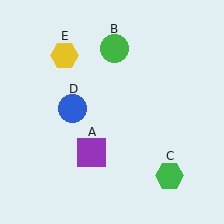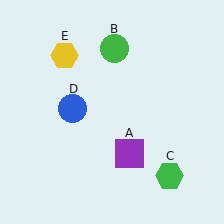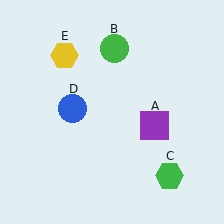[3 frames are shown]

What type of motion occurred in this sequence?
The purple square (object A) rotated counterclockwise around the center of the scene.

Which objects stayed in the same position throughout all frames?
Green circle (object B) and green hexagon (object C) and blue circle (object D) and yellow hexagon (object E) remained stationary.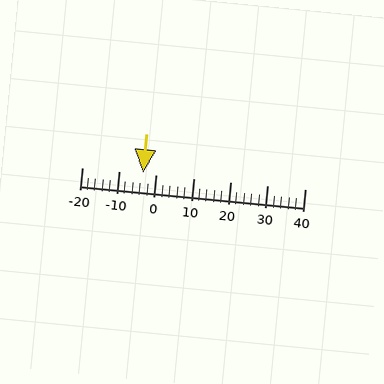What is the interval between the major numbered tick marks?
The major tick marks are spaced 10 units apart.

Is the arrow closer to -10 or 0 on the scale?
The arrow is closer to 0.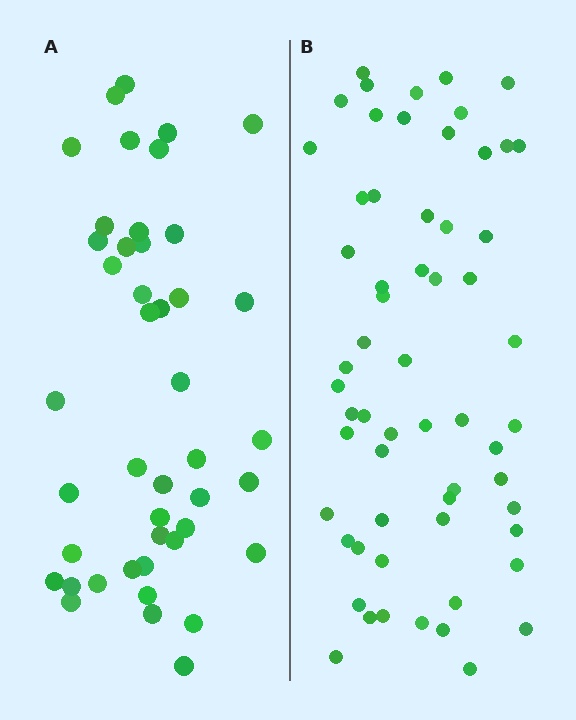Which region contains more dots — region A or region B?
Region B (the right region) has more dots.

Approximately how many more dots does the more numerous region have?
Region B has approximately 15 more dots than region A.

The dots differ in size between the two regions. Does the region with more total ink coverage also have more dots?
No. Region A has more total ink coverage because its dots are larger, but region B actually contains more individual dots. Total area can be misleading — the number of items is what matters here.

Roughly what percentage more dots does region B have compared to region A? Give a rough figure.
About 35% more.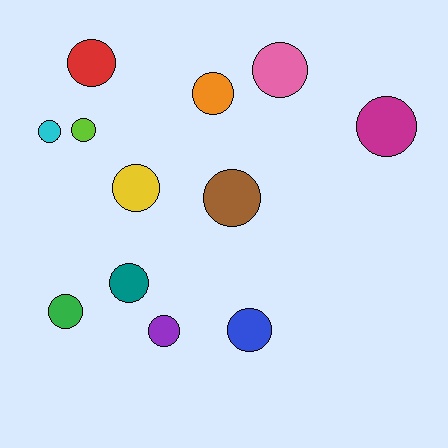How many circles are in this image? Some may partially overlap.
There are 12 circles.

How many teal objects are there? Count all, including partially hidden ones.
There is 1 teal object.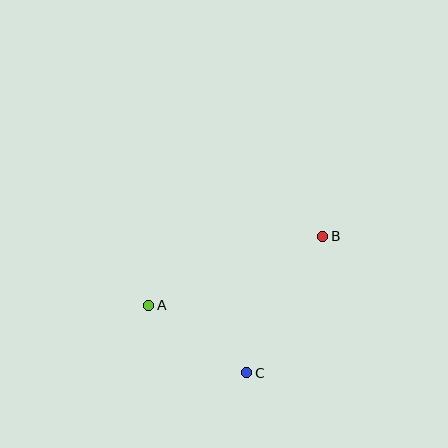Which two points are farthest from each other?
Points A and B are farthest from each other.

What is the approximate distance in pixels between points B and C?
The distance between B and C is approximately 157 pixels.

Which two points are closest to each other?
Points A and C are closest to each other.